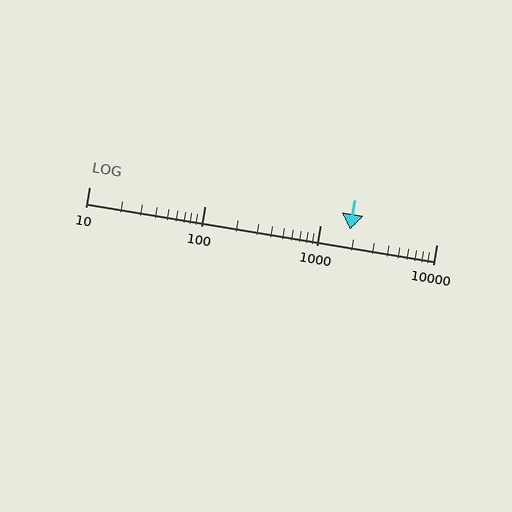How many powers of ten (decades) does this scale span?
The scale spans 3 decades, from 10 to 10000.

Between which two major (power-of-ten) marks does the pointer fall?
The pointer is between 1000 and 10000.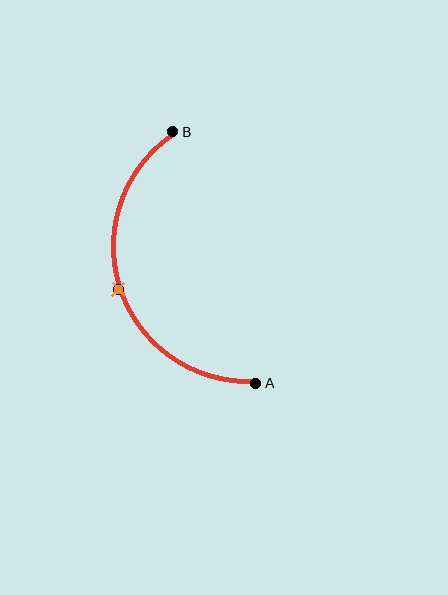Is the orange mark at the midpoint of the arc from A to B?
Yes. The orange mark lies on the arc at equal arc-length from both A and B — it is the arc midpoint.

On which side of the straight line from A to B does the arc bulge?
The arc bulges to the left of the straight line connecting A and B.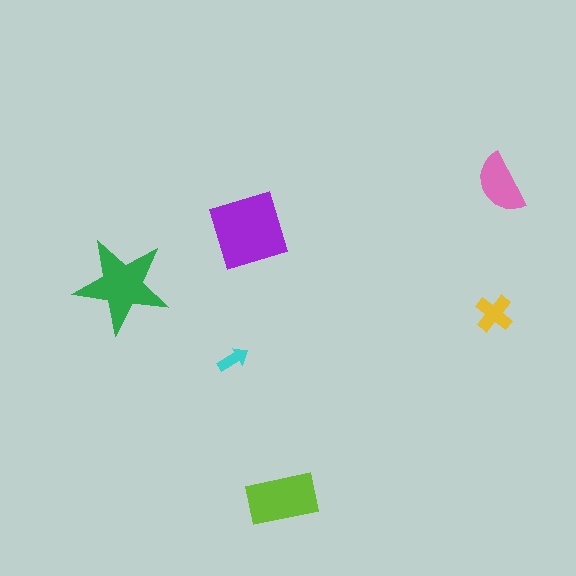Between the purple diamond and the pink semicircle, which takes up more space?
The purple diamond.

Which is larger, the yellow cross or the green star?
The green star.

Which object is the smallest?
The cyan arrow.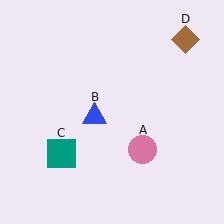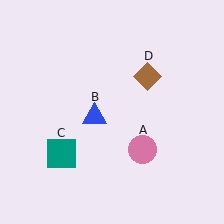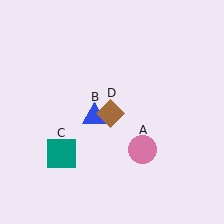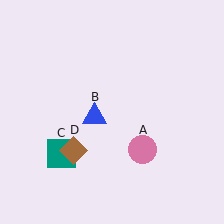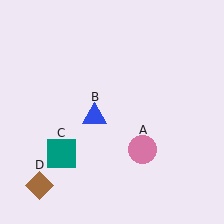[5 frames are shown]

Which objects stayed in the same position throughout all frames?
Pink circle (object A) and blue triangle (object B) and teal square (object C) remained stationary.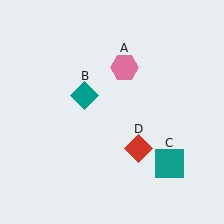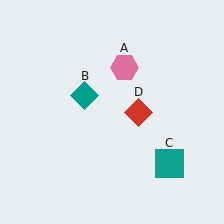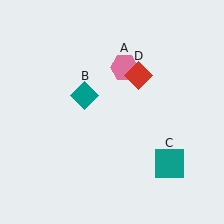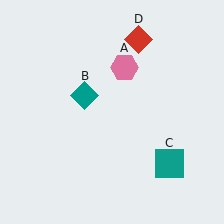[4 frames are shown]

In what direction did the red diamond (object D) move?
The red diamond (object D) moved up.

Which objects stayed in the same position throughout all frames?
Pink hexagon (object A) and teal diamond (object B) and teal square (object C) remained stationary.